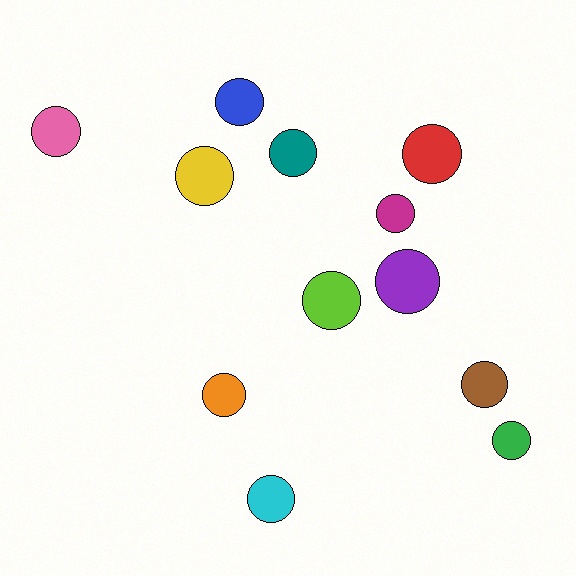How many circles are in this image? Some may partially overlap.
There are 12 circles.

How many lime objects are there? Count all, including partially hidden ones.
There is 1 lime object.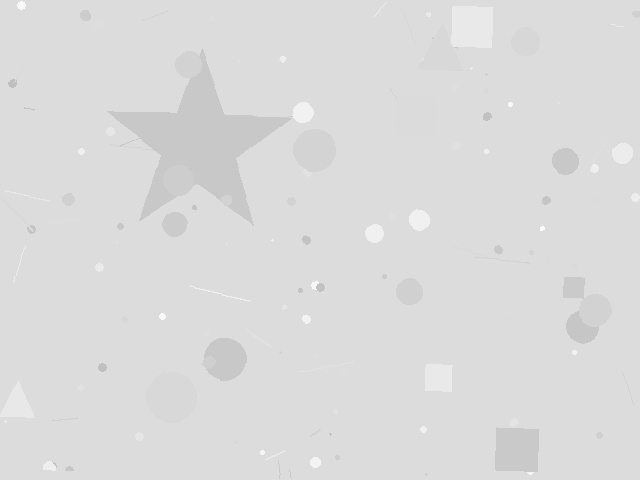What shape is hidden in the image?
A star is hidden in the image.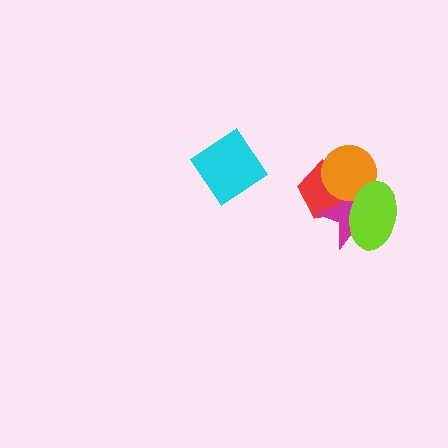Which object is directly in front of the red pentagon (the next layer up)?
The magenta star is directly in front of the red pentagon.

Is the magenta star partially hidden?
Yes, it is partially covered by another shape.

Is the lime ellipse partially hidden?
No, no other shape covers it.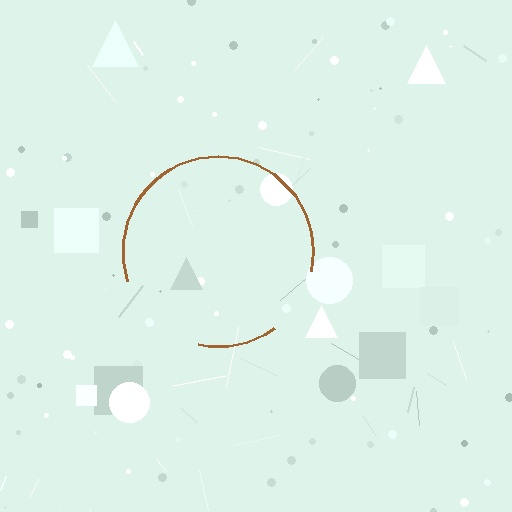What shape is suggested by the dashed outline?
The dashed outline suggests a circle.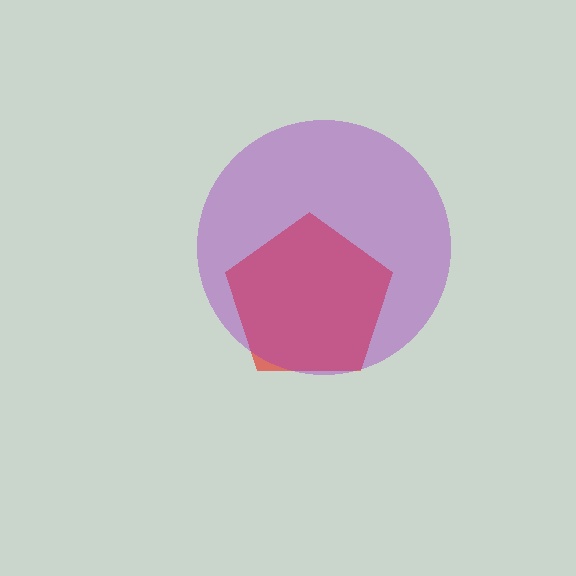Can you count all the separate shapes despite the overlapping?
Yes, there are 2 separate shapes.